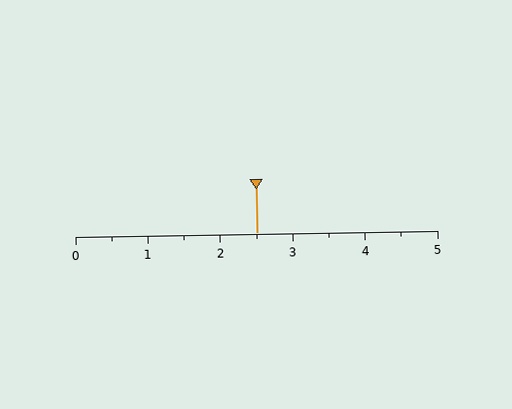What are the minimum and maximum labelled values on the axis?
The axis runs from 0 to 5.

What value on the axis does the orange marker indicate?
The marker indicates approximately 2.5.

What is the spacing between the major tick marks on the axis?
The major ticks are spaced 1 apart.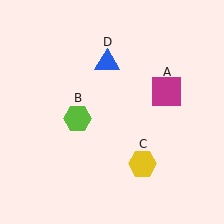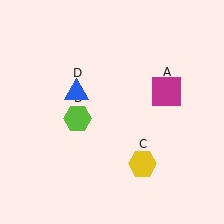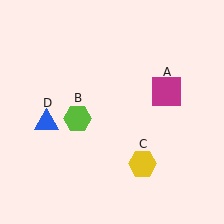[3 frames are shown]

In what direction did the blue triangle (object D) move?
The blue triangle (object D) moved down and to the left.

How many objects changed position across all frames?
1 object changed position: blue triangle (object D).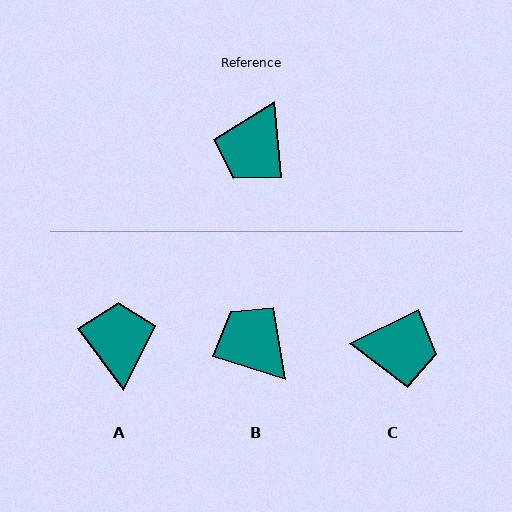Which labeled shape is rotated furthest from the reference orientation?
A, about 149 degrees away.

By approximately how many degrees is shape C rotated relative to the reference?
Approximately 111 degrees counter-clockwise.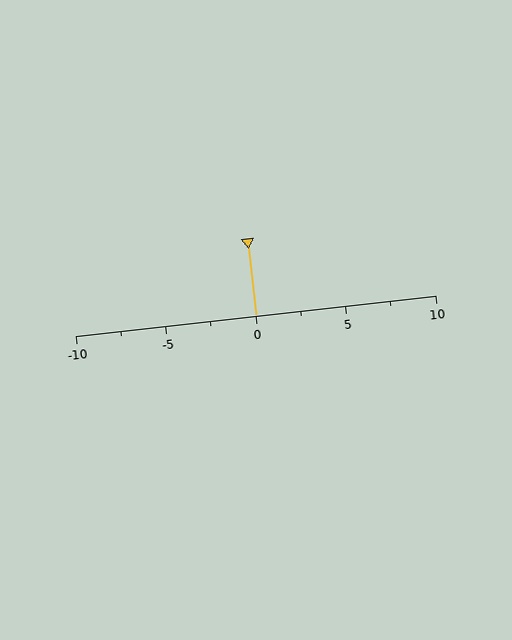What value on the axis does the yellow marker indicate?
The marker indicates approximately 0.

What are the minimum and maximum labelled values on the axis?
The axis runs from -10 to 10.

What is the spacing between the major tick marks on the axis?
The major ticks are spaced 5 apart.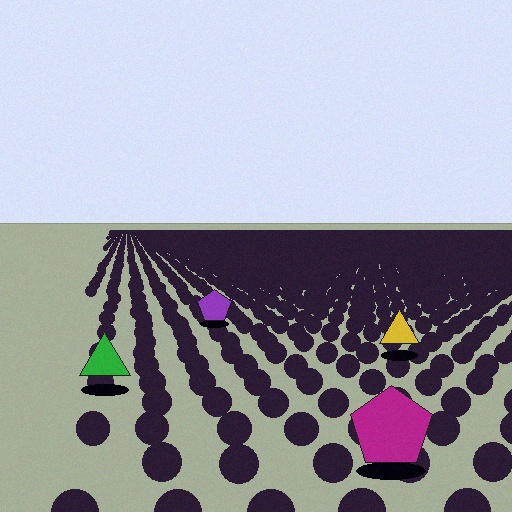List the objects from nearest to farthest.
From nearest to farthest: the magenta pentagon, the green triangle, the yellow triangle, the purple pentagon.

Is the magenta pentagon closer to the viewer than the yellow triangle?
Yes. The magenta pentagon is closer — you can tell from the texture gradient: the ground texture is coarser near it.